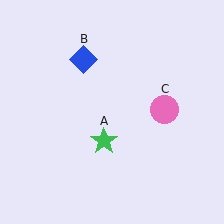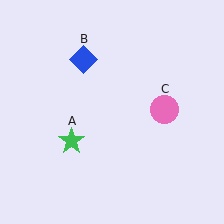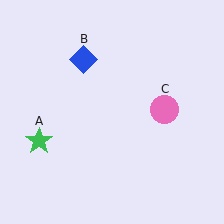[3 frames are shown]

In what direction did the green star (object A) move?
The green star (object A) moved left.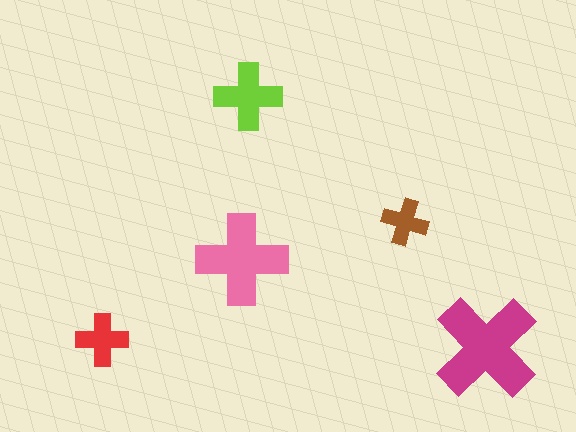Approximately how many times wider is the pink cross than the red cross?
About 2 times wider.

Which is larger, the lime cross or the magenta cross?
The magenta one.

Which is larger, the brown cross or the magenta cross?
The magenta one.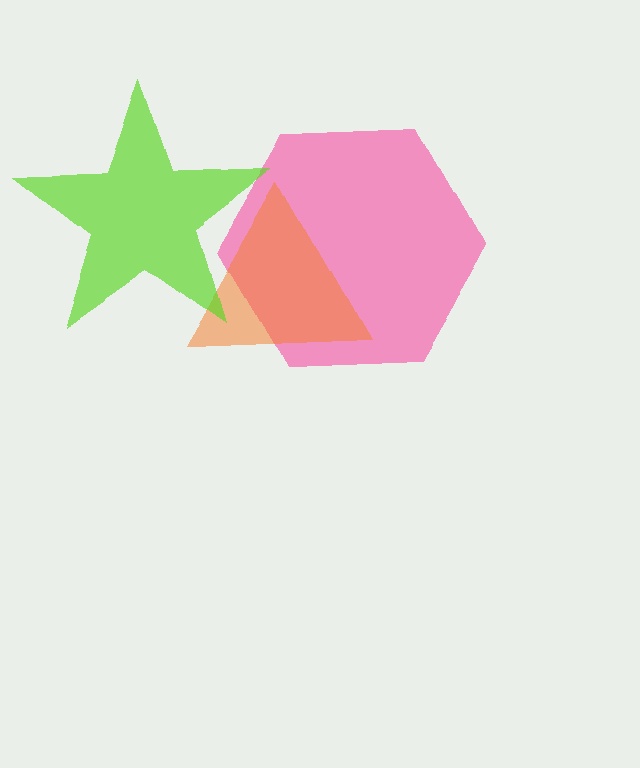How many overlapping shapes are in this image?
There are 3 overlapping shapes in the image.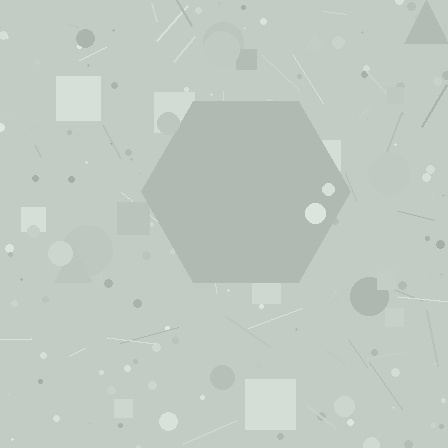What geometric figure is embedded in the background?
A hexagon is embedded in the background.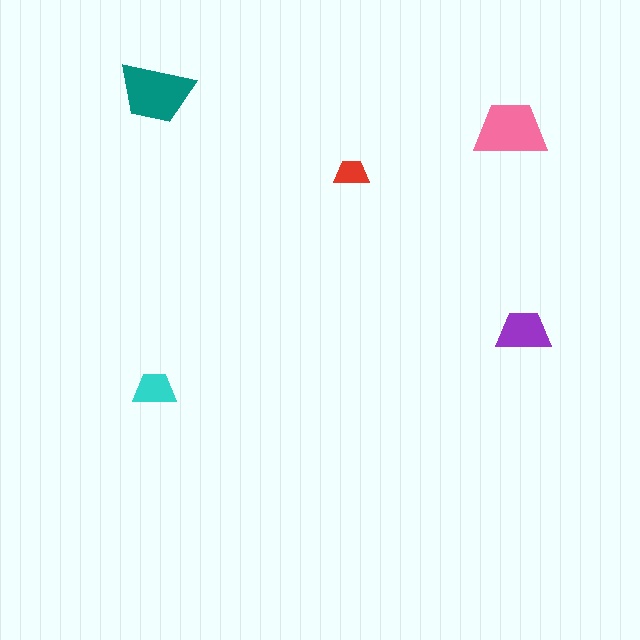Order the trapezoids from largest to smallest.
the teal one, the pink one, the purple one, the cyan one, the red one.